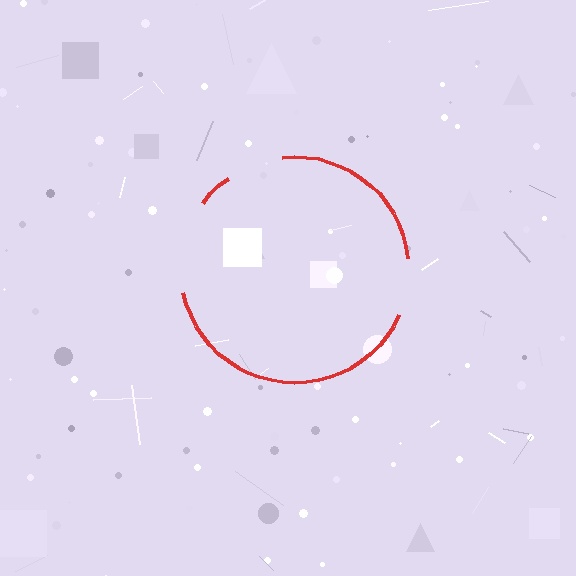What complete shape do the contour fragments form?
The contour fragments form a circle.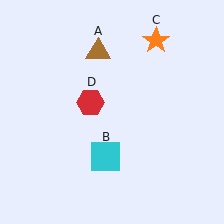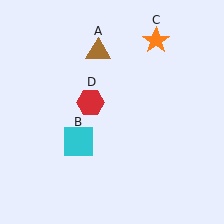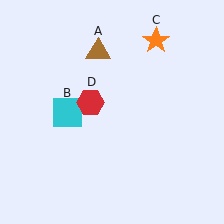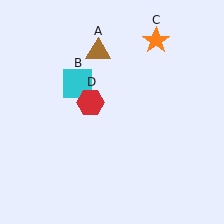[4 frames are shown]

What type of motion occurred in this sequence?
The cyan square (object B) rotated clockwise around the center of the scene.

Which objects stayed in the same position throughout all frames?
Brown triangle (object A) and orange star (object C) and red hexagon (object D) remained stationary.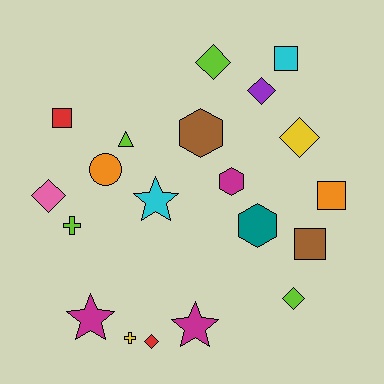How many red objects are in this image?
There are 2 red objects.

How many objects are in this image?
There are 20 objects.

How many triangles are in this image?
There is 1 triangle.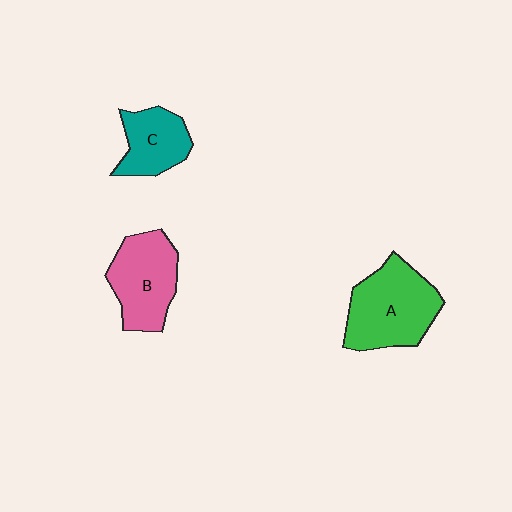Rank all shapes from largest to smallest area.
From largest to smallest: A (green), B (pink), C (teal).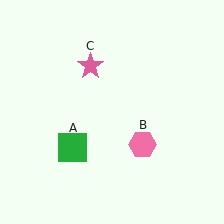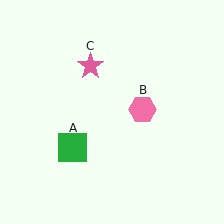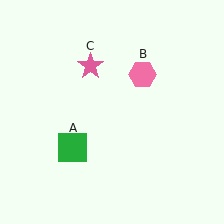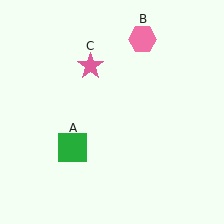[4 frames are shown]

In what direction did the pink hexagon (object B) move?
The pink hexagon (object B) moved up.